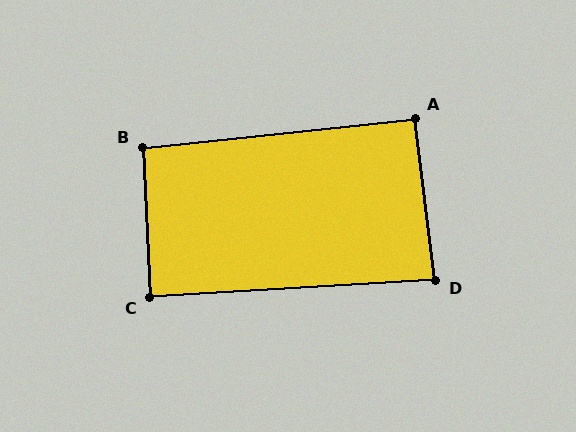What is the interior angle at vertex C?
Approximately 89 degrees (approximately right).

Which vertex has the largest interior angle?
B, at approximately 93 degrees.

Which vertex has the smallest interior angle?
D, at approximately 87 degrees.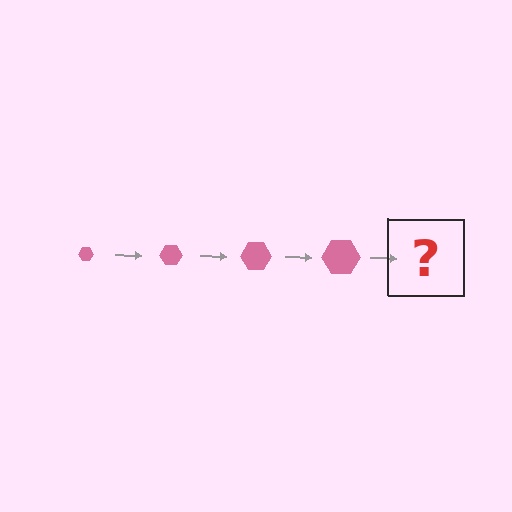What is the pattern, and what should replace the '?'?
The pattern is that the hexagon gets progressively larger each step. The '?' should be a pink hexagon, larger than the previous one.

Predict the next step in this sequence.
The next step is a pink hexagon, larger than the previous one.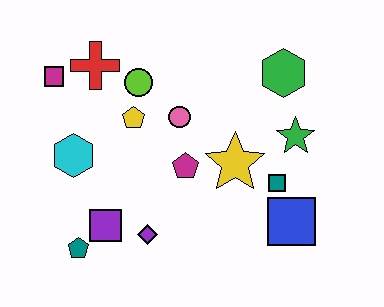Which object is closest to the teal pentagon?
The purple square is closest to the teal pentagon.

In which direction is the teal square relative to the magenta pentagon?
The teal square is to the right of the magenta pentagon.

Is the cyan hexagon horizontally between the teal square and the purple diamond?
No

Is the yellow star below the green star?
Yes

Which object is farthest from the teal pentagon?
The green hexagon is farthest from the teal pentagon.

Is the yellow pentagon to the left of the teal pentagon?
No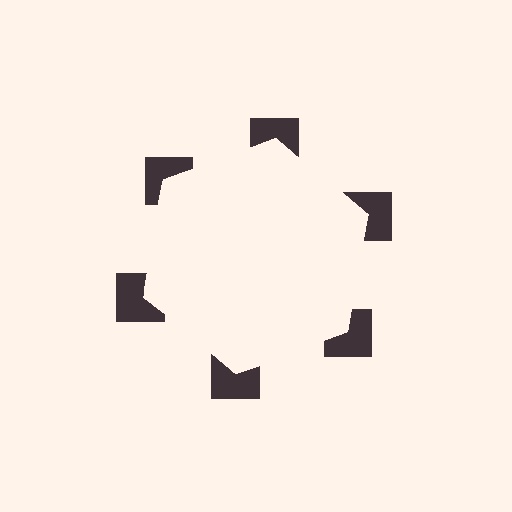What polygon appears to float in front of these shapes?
An illusory hexagon — its edges are inferred from the aligned wedge cuts in the notched squares, not physically drawn.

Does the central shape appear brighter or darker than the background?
It typically appears slightly brighter than the background, even though no actual brightness change is drawn.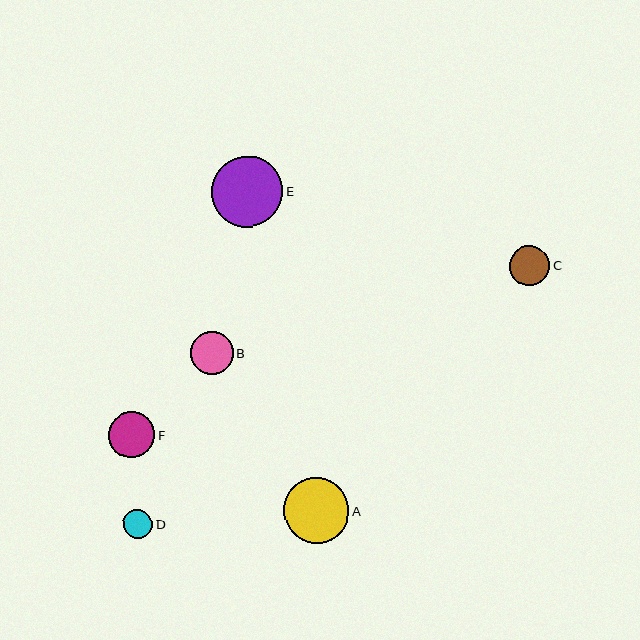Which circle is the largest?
Circle E is the largest with a size of approximately 72 pixels.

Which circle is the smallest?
Circle D is the smallest with a size of approximately 30 pixels.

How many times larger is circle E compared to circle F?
Circle E is approximately 1.6 times the size of circle F.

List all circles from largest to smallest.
From largest to smallest: E, A, F, B, C, D.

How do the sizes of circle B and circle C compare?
Circle B and circle C are approximately the same size.